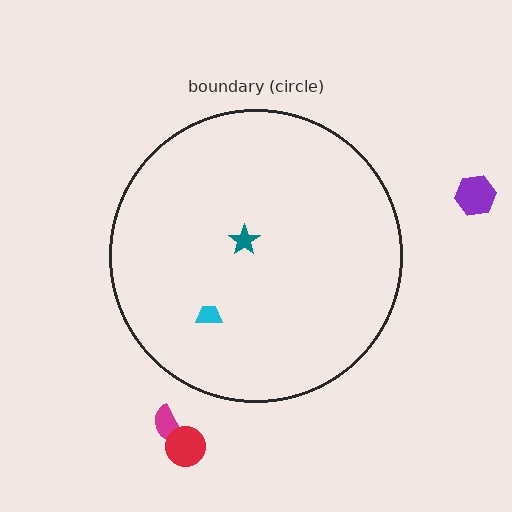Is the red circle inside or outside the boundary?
Outside.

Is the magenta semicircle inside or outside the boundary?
Outside.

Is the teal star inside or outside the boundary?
Inside.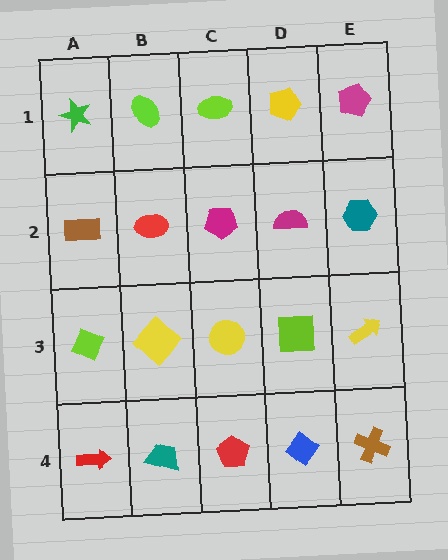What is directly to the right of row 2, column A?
A red ellipse.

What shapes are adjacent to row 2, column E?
A magenta pentagon (row 1, column E), a yellow arrow (row 3, column E), a magenta semicircle (row 2, column D).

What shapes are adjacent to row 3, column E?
A teal hexagon (row 2, column E), a brown cross (row 4, column E), a lime square (row 3, column D).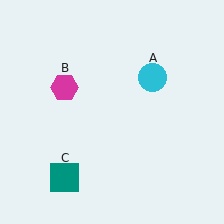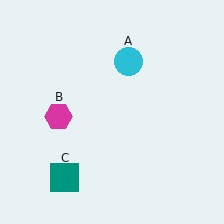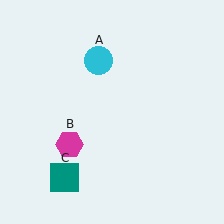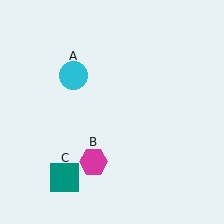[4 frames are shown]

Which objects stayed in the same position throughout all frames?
Teal square (object C) remained stationary.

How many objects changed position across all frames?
2 objects changed position: cyan circle (object A), magenta hexagon (object B).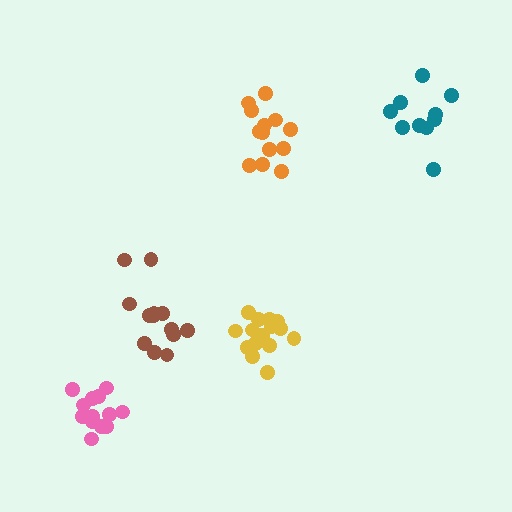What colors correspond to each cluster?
The clusters are colored: yellow, orange, pink, teal, brown.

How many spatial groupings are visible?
There are 5 spatial groupings.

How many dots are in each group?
Group 1: 15 dots, Group 2: 13 dots, Group 3: 13 dots, Group 4: 10 dots, Group 5: 13 dots (64 total).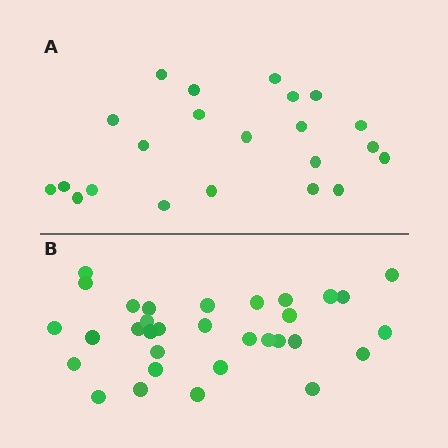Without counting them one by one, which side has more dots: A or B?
Region B (the bottom region) has more dots.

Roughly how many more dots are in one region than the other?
Region B has roughly 10 or so more dots than region A.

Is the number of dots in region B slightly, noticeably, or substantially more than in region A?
Region B has substantially more. The ratio is roughly 1.5 to 1.